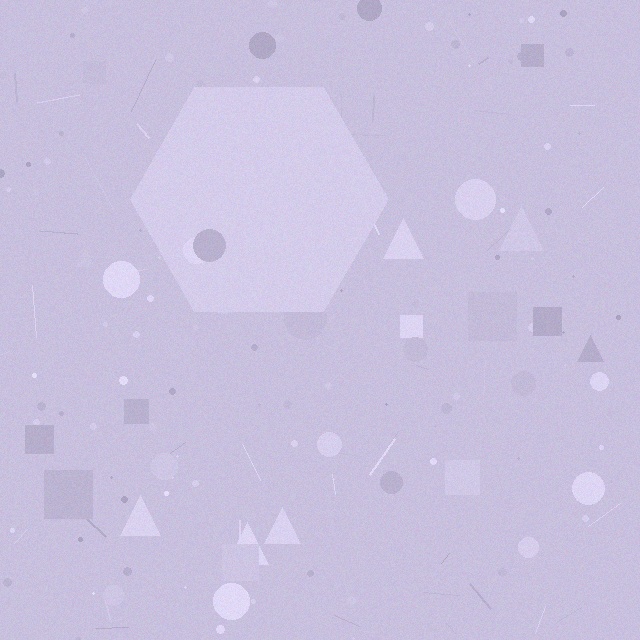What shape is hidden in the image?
A hexagon is hidden in the image.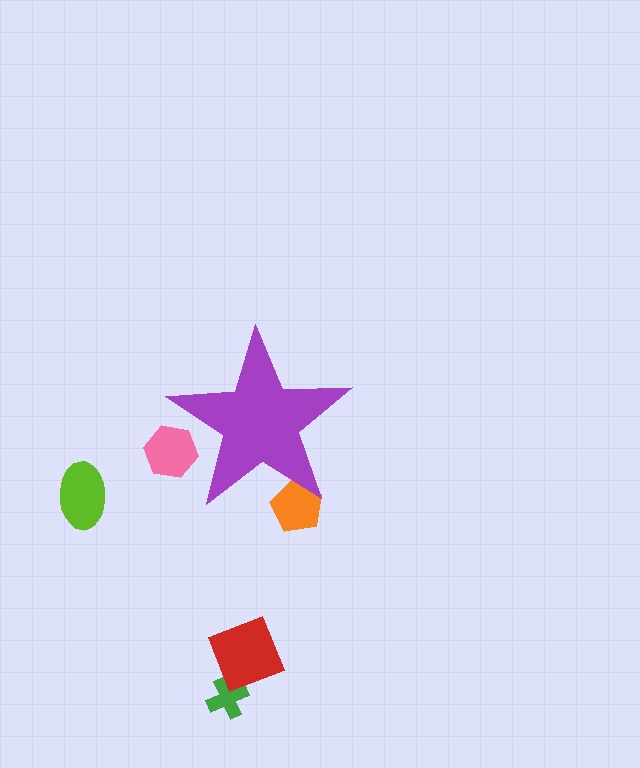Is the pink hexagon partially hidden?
Yes, the pink hexagon is partially hidden behind the purple star.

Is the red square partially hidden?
No, the red square is fully visible.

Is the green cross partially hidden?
No, the green cross is fully visible.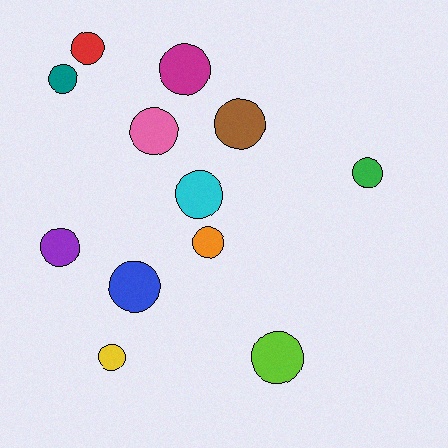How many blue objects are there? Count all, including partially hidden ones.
There is 1 blue object.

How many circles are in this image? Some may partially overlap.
There are 12 circles.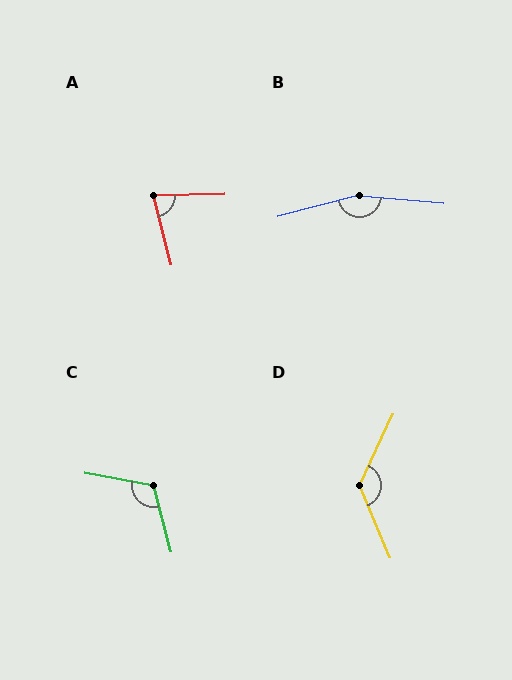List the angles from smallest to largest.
A (77°), C (116°), D (132°), B (160°).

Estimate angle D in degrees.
Approximately 132 degrees.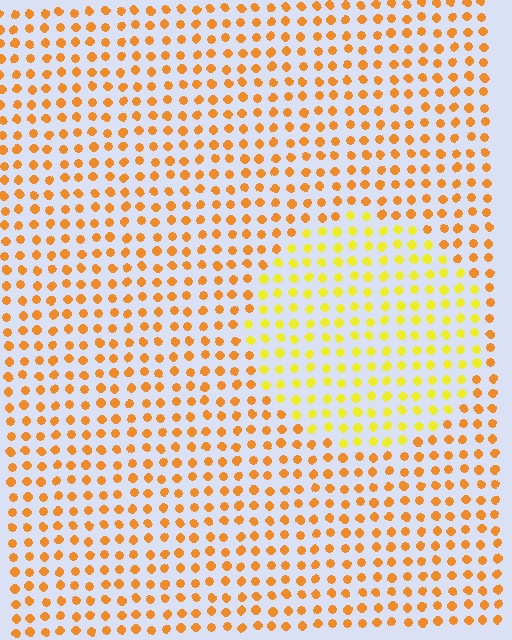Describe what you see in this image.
The image is filled with small orange elements in a uniform arrangement. A circle-shaped region is visible where the elements are tinted to a slightly different hue, forming a subtle color boundary.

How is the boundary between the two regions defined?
The boundary is defined purely by a slight shift in hue (about 31 degrees). Spacing, size, and orientation are identical on both sides.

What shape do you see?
I see a circle.